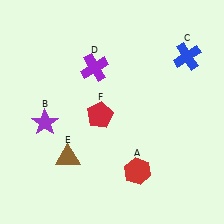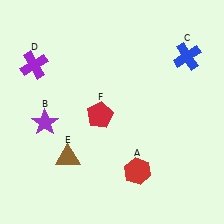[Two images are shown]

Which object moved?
The purple cross (D) moved left.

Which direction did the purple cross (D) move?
The purple cross (D) moved left.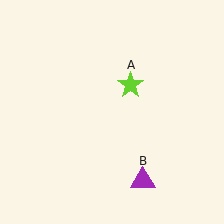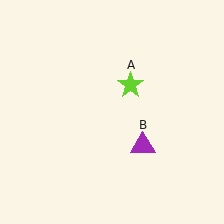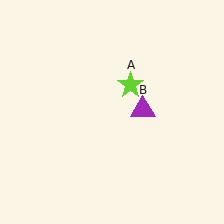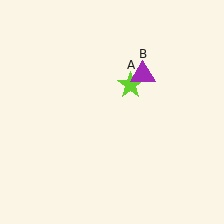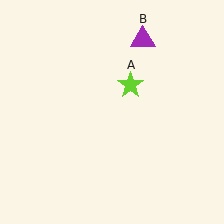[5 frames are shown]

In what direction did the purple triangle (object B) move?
The purple triangle (object B) moved up.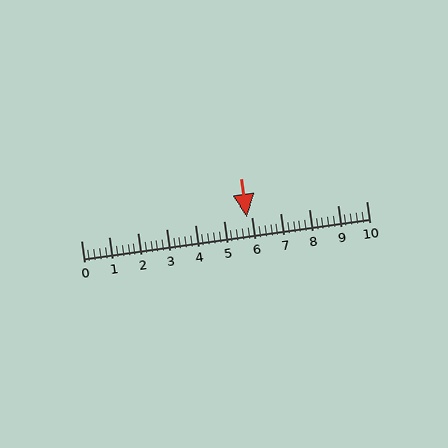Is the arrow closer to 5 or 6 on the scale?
The arrow is closer to 6.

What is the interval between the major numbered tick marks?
The major tick marks are spaced 1 units apart.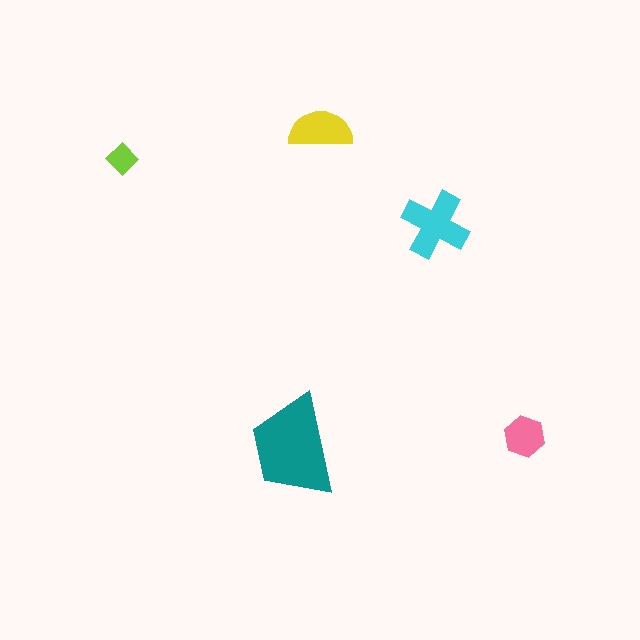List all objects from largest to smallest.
The teal trapezoid, the cyan cross, the yellow semicircle, the pink hexagon, the lime diamond.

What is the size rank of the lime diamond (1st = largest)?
5th.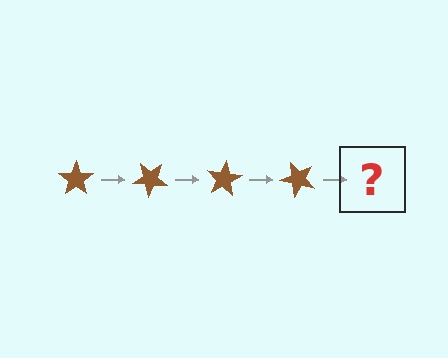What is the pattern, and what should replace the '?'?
The pattern is that the star rotates 40 degrees each step. The '?' should be a brown star rotated 160 degrees.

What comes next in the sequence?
The next element should be a brown star rotated 160 degrees.